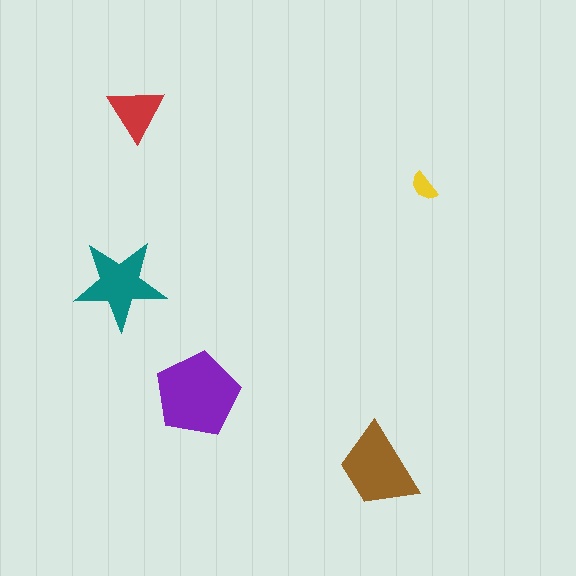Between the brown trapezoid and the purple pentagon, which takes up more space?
The purple pentagon.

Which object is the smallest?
The yellow semicircle.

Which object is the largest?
The purple pentagon.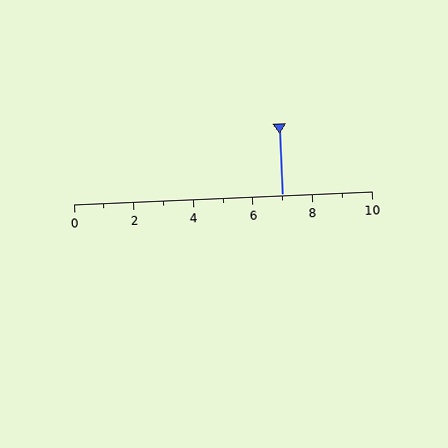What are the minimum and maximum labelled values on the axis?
The axis runs from 0 to 10.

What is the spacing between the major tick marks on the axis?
The major ticks are spaced 2 apart.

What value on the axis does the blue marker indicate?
The marker indicates approximately 7.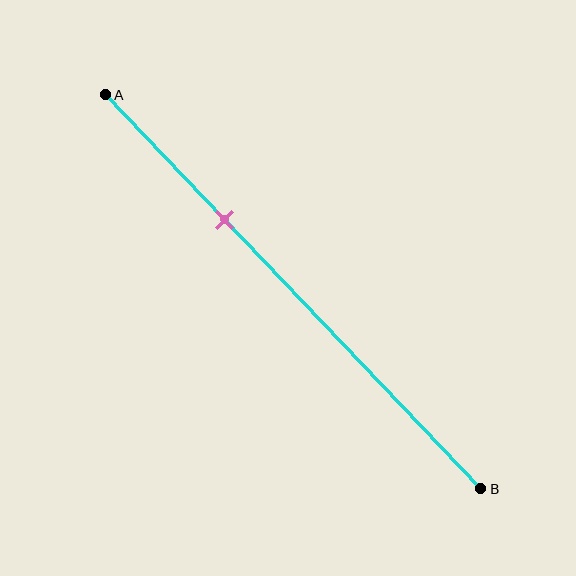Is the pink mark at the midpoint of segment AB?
No, the mark is at about 30% from A, not at the 50% midpoint.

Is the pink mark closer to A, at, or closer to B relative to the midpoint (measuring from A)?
The pink mark is closer to point A than the midpoint of segment AB.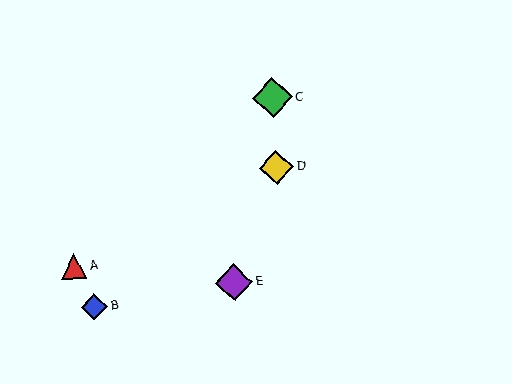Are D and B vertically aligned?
No, D is at x≈276 and B is at x≈94.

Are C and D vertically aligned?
Yes, both are at x≈273.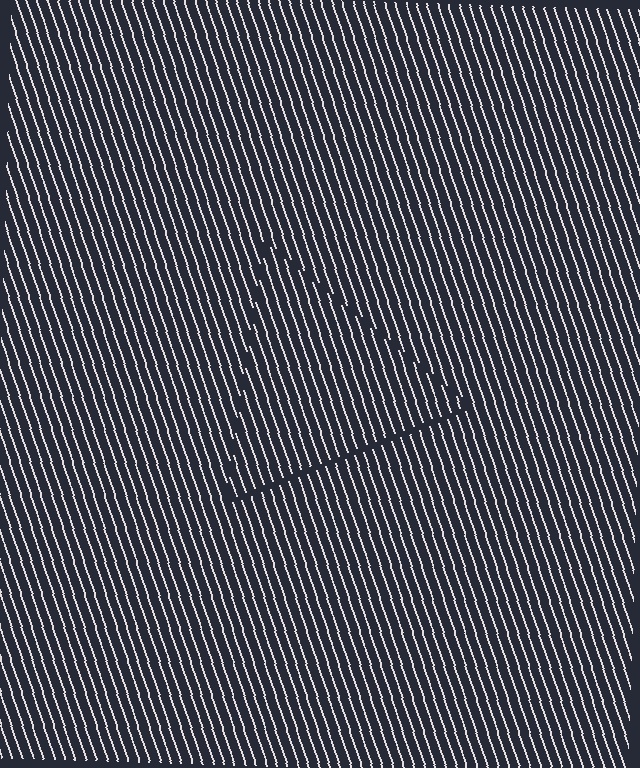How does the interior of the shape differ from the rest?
The interior of the shape contains the same grating, shifted by half a period — the contour is defined by the phase discontinuity where line-ends from the inner and outer gratings abut.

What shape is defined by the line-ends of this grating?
An illusory triangle. The interior of the shape contains the same grating, shifted by half a period — the contour is defined by the phase discontinuity where line-ends from the inner and outer gratings abut.